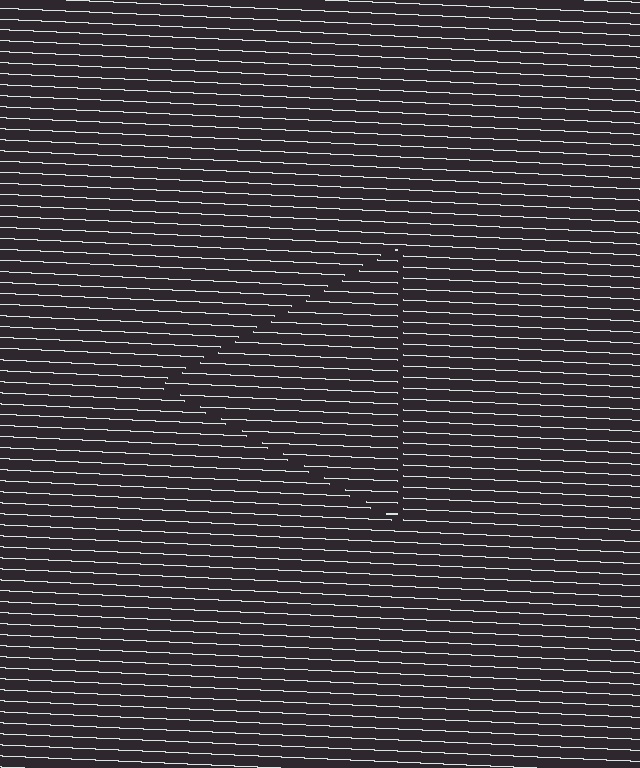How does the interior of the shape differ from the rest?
The interior of the shape contains the same grating, shifted by half a period — the contour is defined by the phase discontinuity where line-ends from the inner and outer gratings abut.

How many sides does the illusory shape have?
3 sides — the line-ends trace a triangle.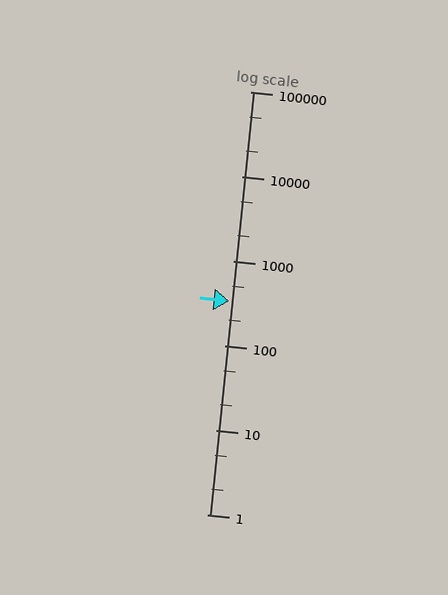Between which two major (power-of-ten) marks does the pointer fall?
The pointer is between 100 and 1000.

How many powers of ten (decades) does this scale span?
The scale spans 5 decades, from 1 to 100000.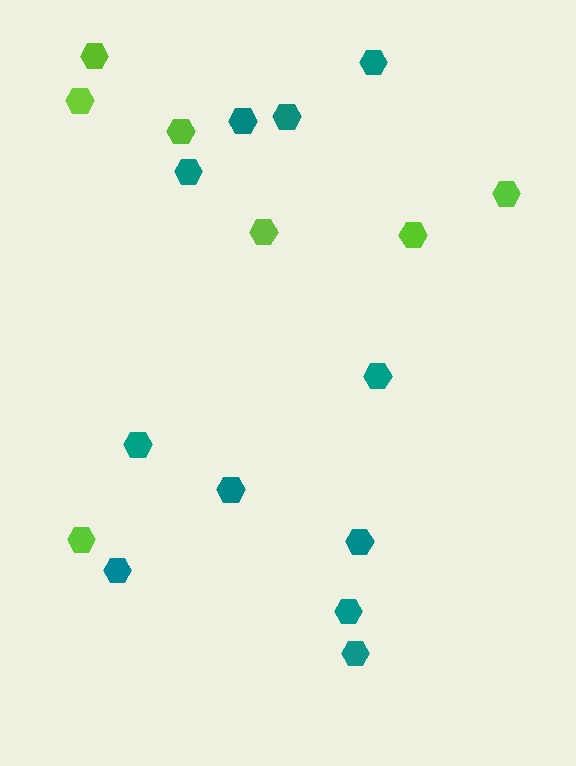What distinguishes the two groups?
There are 2 groups: one group of lime hexagons (7) and one group of teal hexagons (11).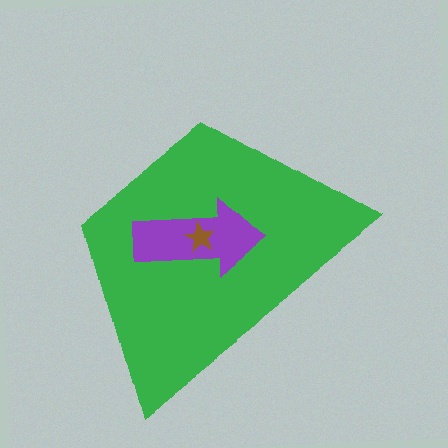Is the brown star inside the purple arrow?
Yes.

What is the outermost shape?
The green trapezoid.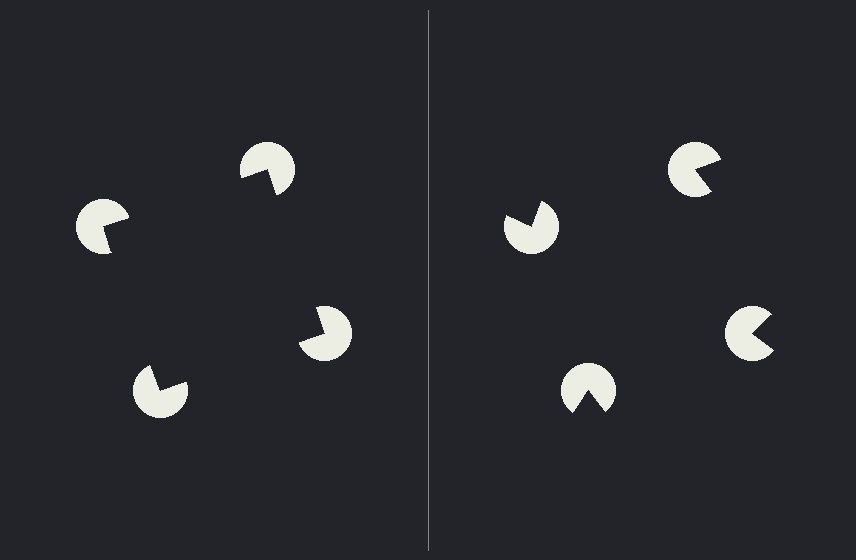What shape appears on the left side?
An illusory square.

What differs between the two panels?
The pac-man discs are positioned identically on both sides; only the wedge orientations differ. On the left they align to a square; on the right they are misaligned.